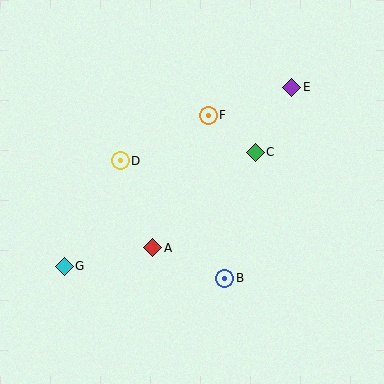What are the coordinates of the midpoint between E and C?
The midpoint between E and C is at (273, 120).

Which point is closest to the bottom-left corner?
Point G is closest to the bottom-left corner.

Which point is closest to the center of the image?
Point A at (153, 248) is closest to the center.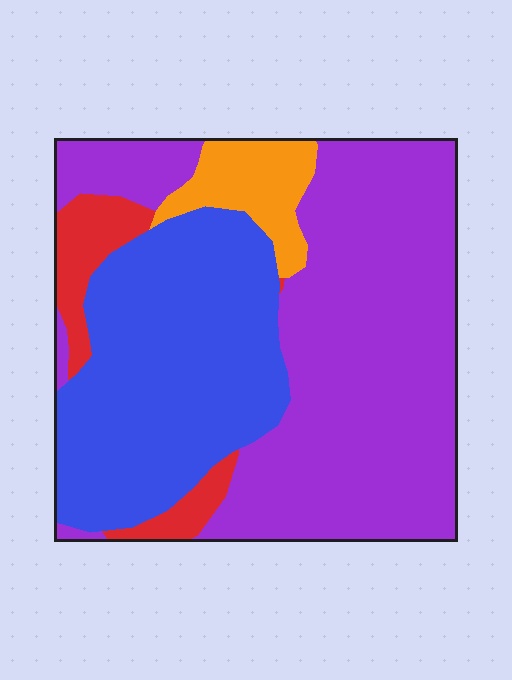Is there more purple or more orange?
Purple.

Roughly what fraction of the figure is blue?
Blue takes up about one third (1/3) of the figure.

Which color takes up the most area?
Purple, at roughly 50%.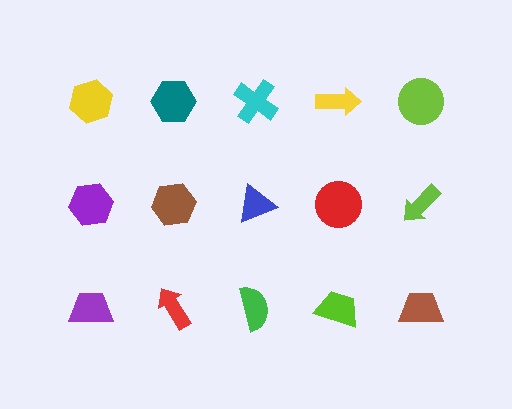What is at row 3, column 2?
A red arrow.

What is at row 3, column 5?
A brown trapezoid.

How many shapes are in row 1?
5 shapes.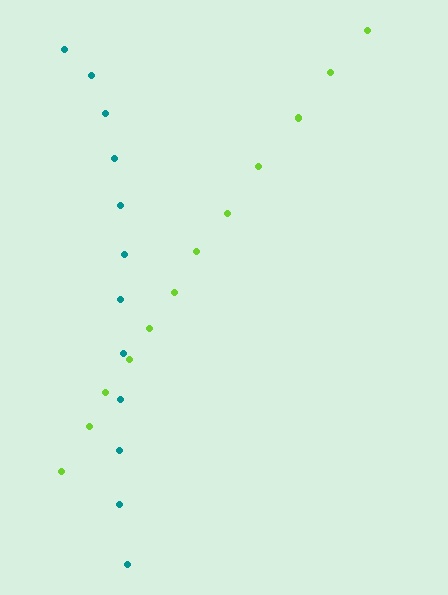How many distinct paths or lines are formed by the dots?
There are 2 distinct paths.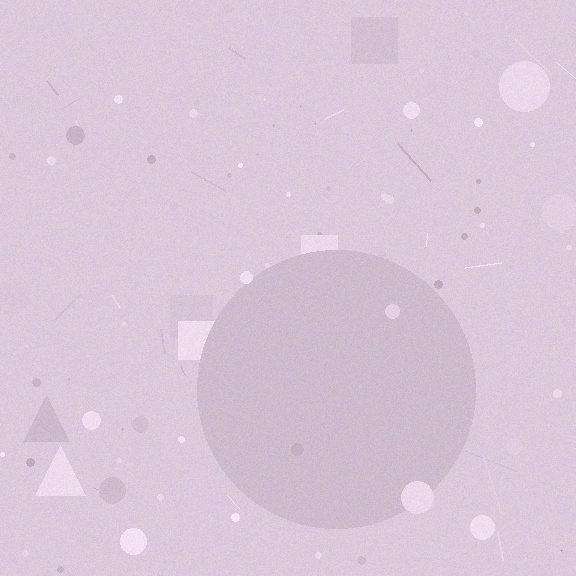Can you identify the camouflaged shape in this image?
The camouflaged shape is a circle.